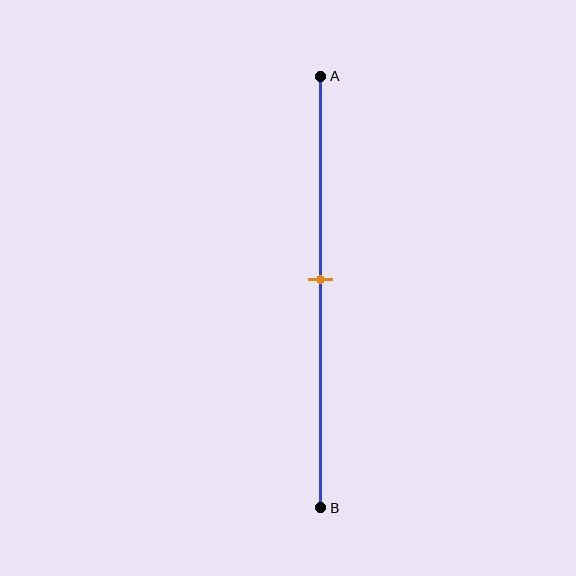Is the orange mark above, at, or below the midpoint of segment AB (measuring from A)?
The orange mark is approximately at the midpoint of segment AB.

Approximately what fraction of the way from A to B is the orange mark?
The orange mark is approximately 45% of the way from A to B.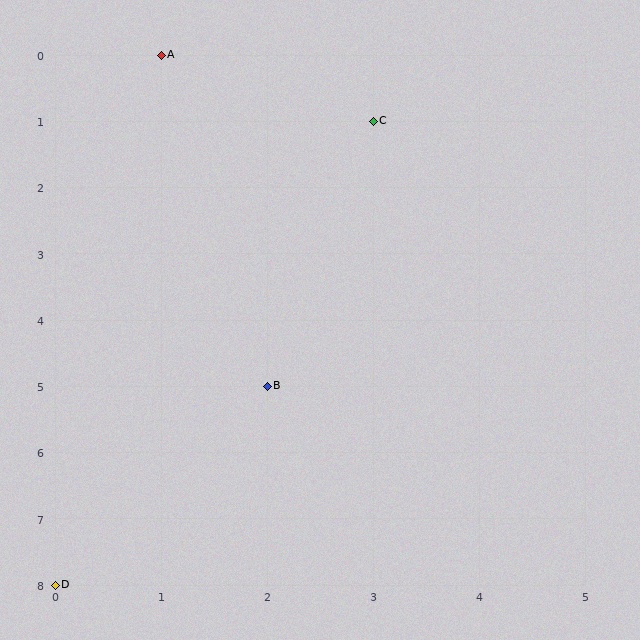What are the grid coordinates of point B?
Point B is at grid coordinates (2, 5).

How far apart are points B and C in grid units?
Points B and C are 1 column and 4 rows apart (about 4.1 grid units diagonally).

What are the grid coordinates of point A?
Point A is at grid coordinates (1, 0).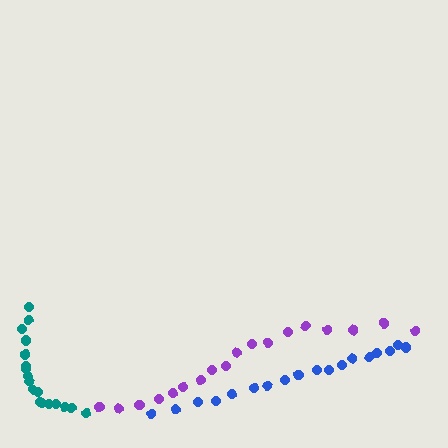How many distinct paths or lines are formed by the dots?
There are 3 distinct paths.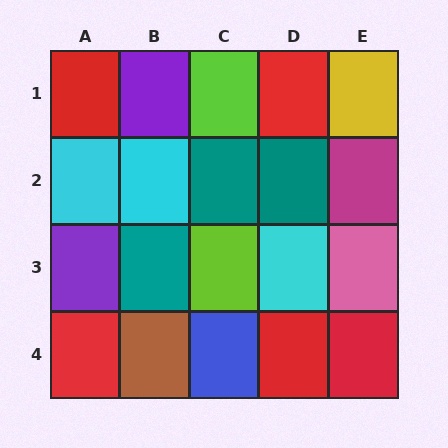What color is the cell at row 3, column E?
Pink.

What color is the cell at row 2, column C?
Teal.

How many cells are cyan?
3 cells are cyan.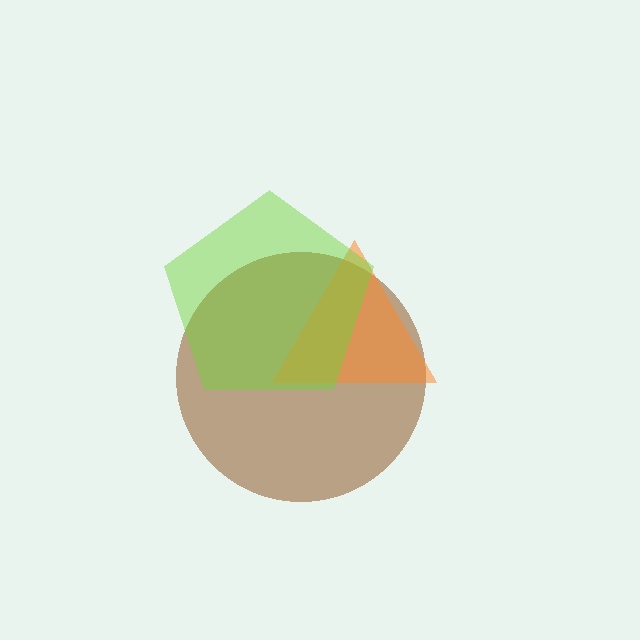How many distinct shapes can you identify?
There are 3 distinct shapes: a brown circle, an orange triangle, a lime pentagon.